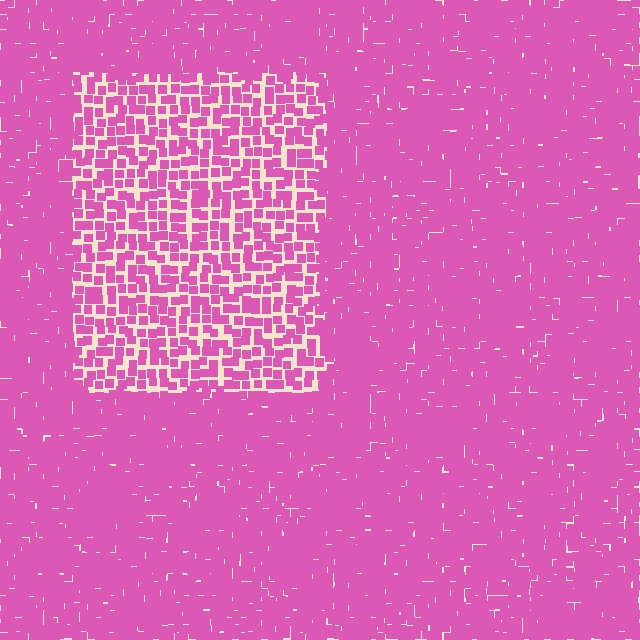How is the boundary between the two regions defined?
The boundary is defined by a change in element density (approximately 2.1x ratio). All elements are the same color, size, and shape.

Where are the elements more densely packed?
The elements are more densely packed outside the rectangle boundary.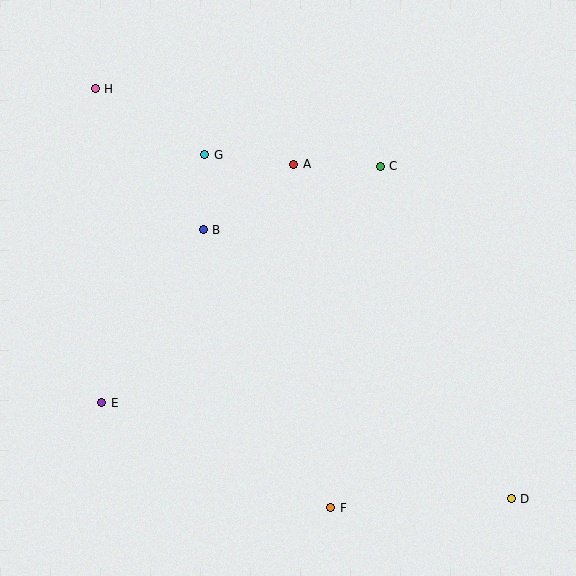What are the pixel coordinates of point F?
Point F is at (331, 508).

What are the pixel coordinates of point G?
Point G is at (205, 155).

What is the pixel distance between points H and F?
The distance between H and F is 481 pixels.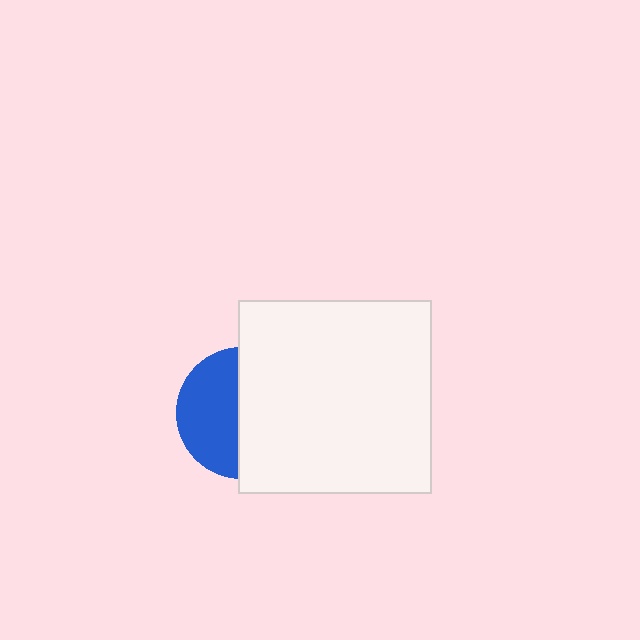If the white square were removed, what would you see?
You would see the complete blue circle.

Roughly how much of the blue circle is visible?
About half of it is visible (roughly 46%).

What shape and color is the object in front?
The object in front is a white square.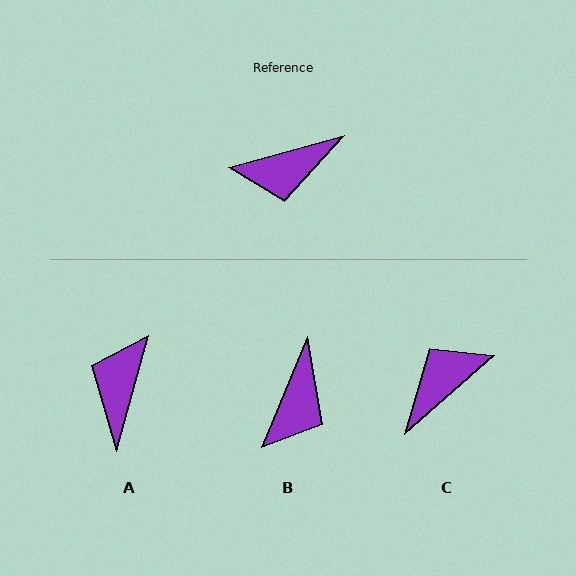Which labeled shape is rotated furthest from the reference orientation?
C, about 154 degrees away.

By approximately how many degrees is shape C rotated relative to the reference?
Approximately 154 degrees clockwise.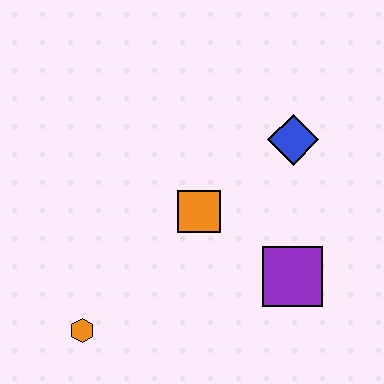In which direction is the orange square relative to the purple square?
The orange square is to the left of the purple square.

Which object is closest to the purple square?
The orange square is closest to the purple square.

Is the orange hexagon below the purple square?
Yes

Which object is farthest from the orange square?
The orange hexagon is farthest from the orange square.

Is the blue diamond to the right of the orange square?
Yes